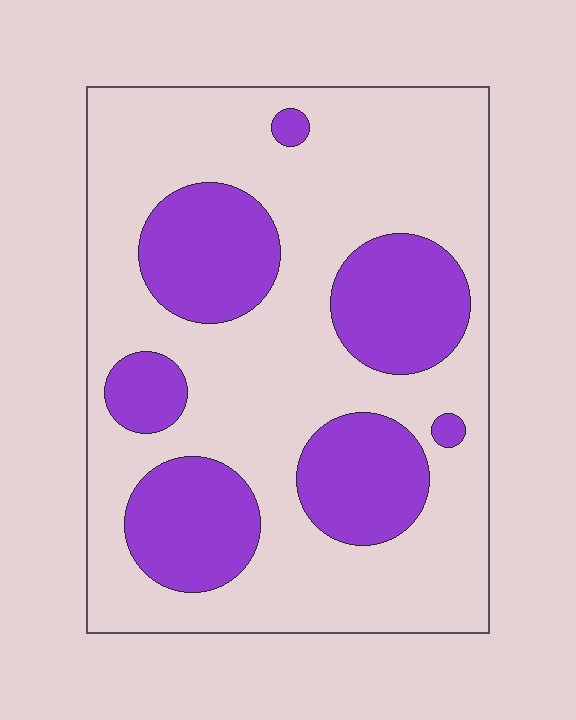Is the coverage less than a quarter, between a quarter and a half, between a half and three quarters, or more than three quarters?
Between a quarter and a half.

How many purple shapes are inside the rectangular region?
7.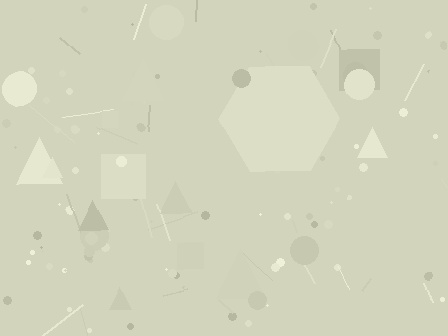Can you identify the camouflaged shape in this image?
The camouflaged shape is a hexagon.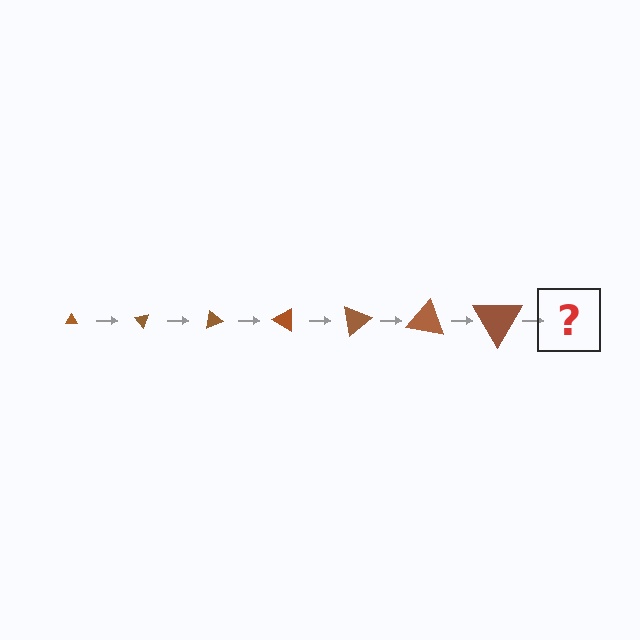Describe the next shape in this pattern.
It should be a triangle, larger than the previous one and rotated 350 degrees from the start.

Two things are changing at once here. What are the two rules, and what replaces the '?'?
The two rules are that the triangle grows larger each step and it rotates 50 degrees each step. The '?' should be a triangle, larger than the previous one and rotated 350 degrees from the start.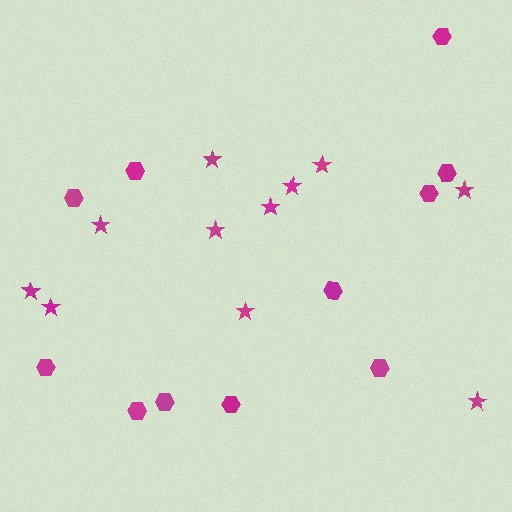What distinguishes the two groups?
There are 2 groups: one group of stars (11) and one group of hexagons (11).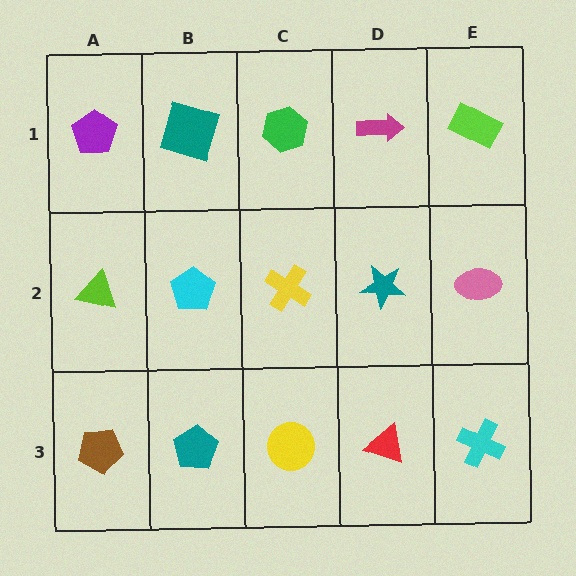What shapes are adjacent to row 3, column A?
A lime triangle (row 2, column A), a teal pentagon (row 3, column B).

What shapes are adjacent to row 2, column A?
A purple pentagon (row 1, column A), a brown pentagon (row 3, column A), a cyan pentagon (row 2, column B).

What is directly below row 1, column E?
A pink ellipse.